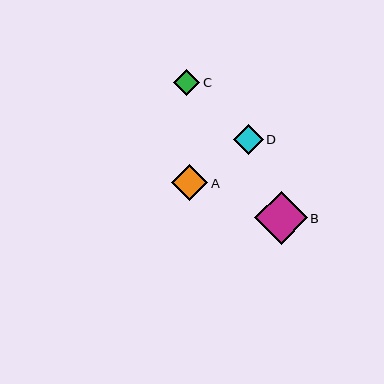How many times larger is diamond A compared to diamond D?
Diamond A is approximately 1.2 times the size of diamond D.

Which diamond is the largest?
Diamond B is the largest with a size of approximately 52 pixels.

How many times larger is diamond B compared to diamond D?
Diamond B is approximately 1.8 times the size of diamond D.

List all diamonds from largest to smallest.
From largest to smallest: B, A, D, C.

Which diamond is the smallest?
Diamond C is the smallest with a size of approximately 26 pixels.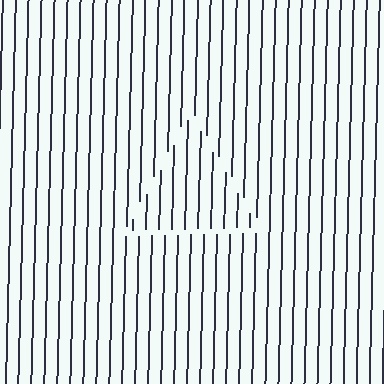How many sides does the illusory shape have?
3 sides — the line-ends trace a triangle.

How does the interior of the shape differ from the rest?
The interior of the shape contains the same grating, shifted by half a period — the contour is defined by the phase discontinuity where line-ends from the inner and outer gratings abut.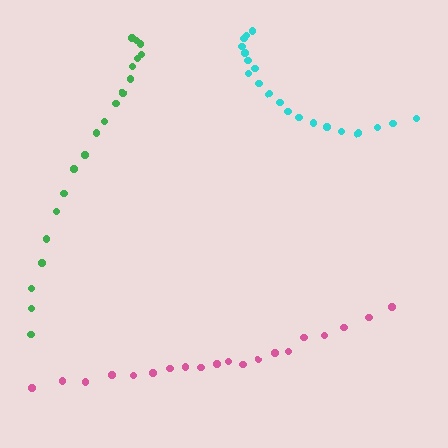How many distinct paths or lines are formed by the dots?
There are 3 distinct paths.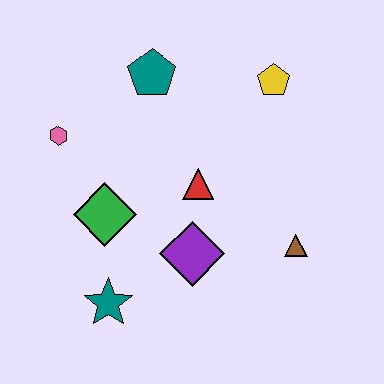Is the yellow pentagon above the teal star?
Yes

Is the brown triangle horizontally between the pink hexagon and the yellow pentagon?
No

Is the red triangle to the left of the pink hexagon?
No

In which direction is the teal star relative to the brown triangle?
The teal star is to the left of the brown triangle.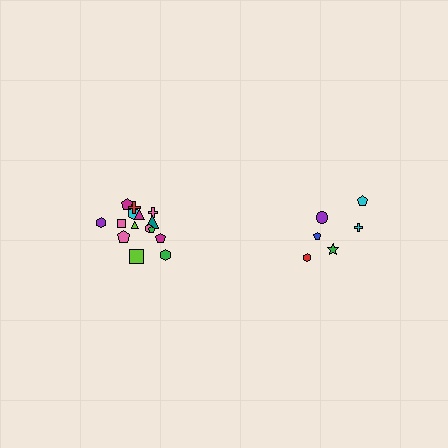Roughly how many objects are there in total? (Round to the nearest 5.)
Roughly 20 objects in total.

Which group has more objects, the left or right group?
The left group.